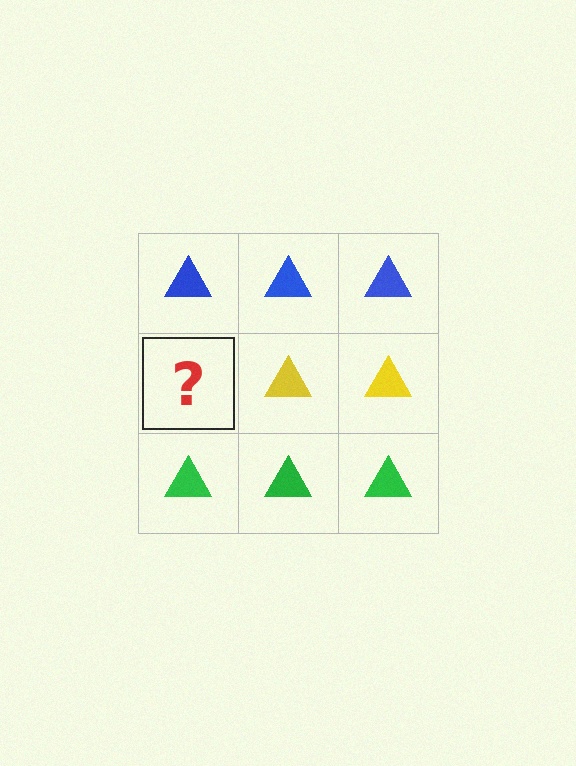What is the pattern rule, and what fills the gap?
The rule is that each row has a consistent color. The gap should be filled with a yellow triangle.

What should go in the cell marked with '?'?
The missing cell should contain a yellow triangle.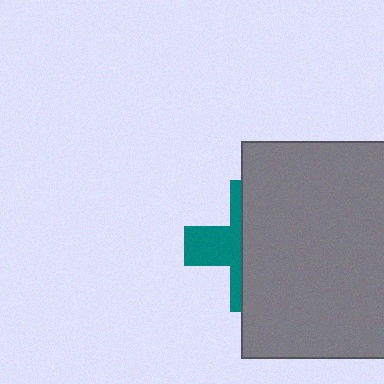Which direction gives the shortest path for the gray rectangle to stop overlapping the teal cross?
Moving right gives the shortest separation.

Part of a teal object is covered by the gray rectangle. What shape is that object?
It is a cross.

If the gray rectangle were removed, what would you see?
You would see the complete teal cross.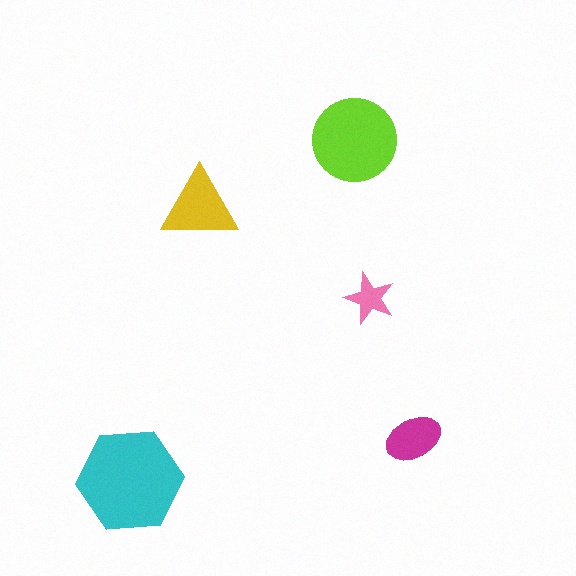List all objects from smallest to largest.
The pink star, the magenta ellipse, the yellow triangle, the lime circle, the cyan hexagon.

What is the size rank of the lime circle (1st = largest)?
2nd.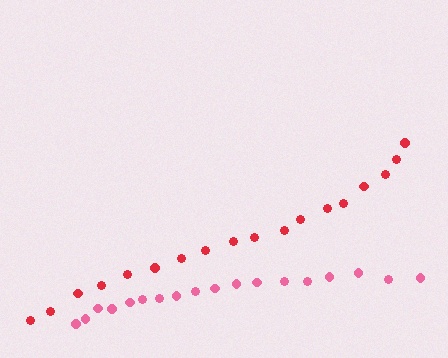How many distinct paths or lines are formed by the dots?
There are 2 distinct paths.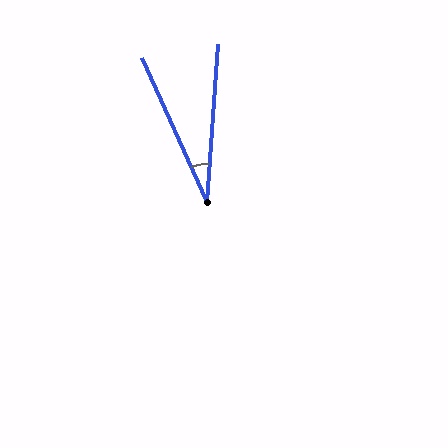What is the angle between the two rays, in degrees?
Approximately 28 degrees.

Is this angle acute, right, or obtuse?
It is acute.